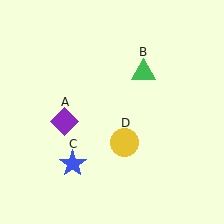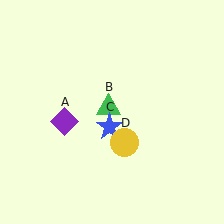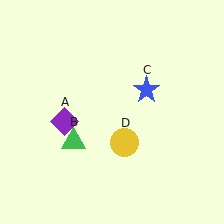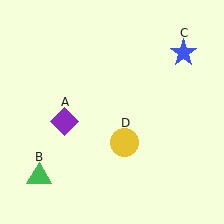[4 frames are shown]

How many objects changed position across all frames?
2 objects changed position: green triangle (object B), blue star (object C).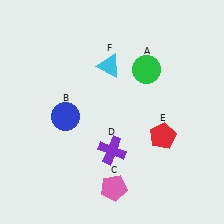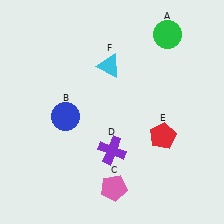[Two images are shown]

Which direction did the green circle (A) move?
The green circle (A) moved up.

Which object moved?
The green circle (A) moved up.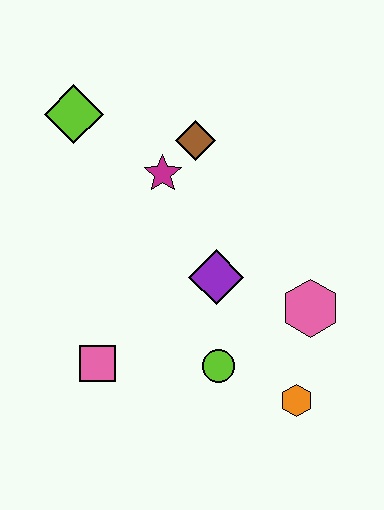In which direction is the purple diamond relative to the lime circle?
The purple diamond is above the lime circle.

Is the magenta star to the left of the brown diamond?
Yes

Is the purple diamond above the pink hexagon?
Yes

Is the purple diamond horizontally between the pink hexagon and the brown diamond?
Yes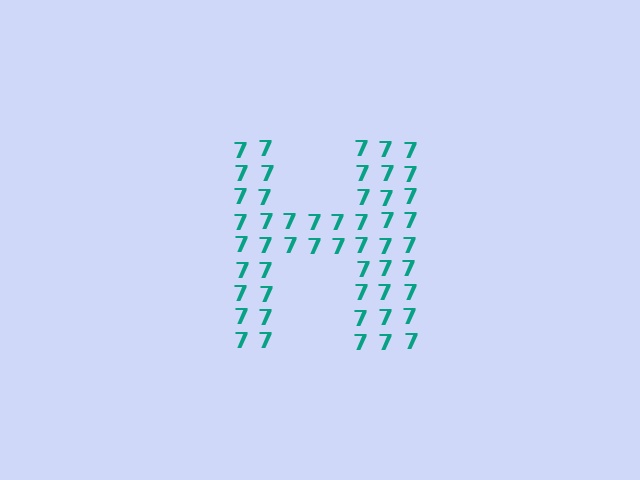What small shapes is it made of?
It is made of small digit 7's.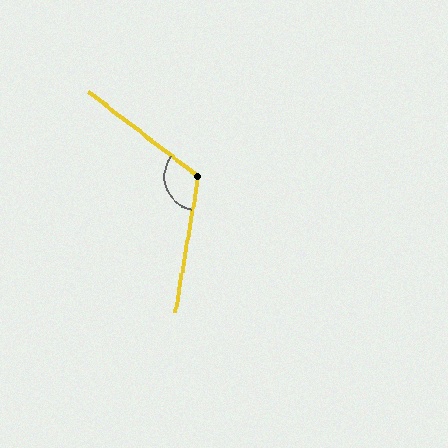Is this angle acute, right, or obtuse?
It is obtuse.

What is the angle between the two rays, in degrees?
Approximately 118 degrees.